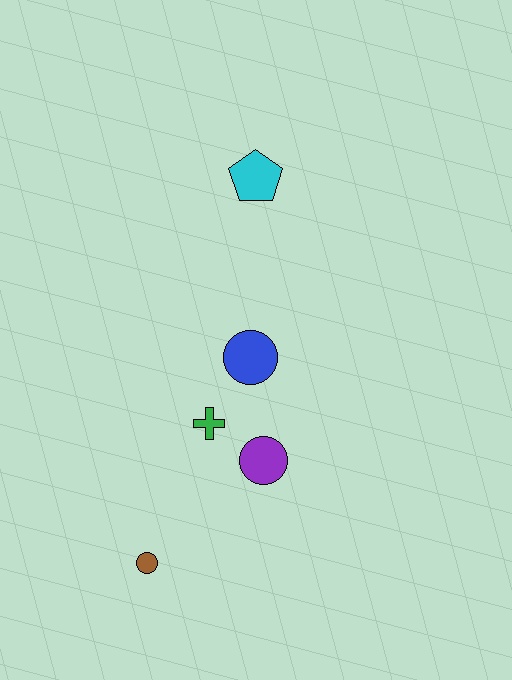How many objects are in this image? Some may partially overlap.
There are 5 objects.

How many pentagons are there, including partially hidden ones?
There is 1 pentagon.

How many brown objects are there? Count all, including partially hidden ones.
There is 1 brown object.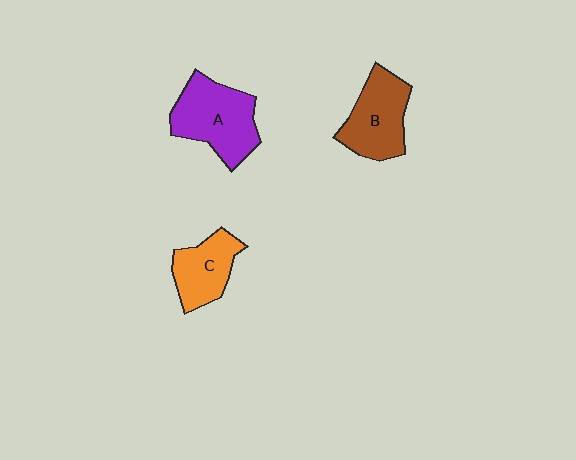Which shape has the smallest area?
Shape C (orange).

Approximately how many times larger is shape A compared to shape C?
Approximately 1.5 times.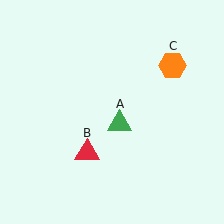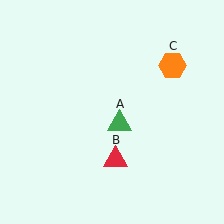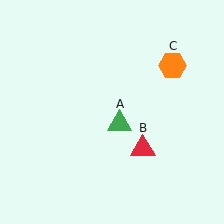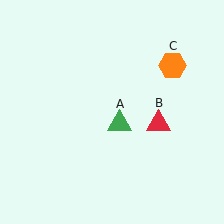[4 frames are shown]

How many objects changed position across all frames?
1 object changed position: red triangle (object B).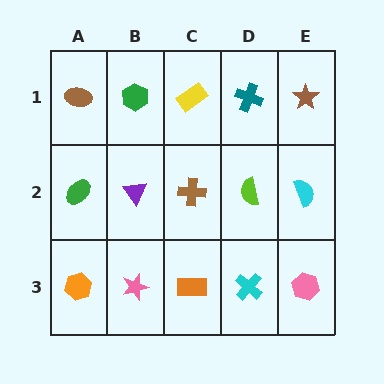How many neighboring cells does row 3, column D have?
3.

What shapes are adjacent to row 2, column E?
A brown star (row 1, column E), a pink hexagon (row 3, column E), a lime semicircle (row 2, column D).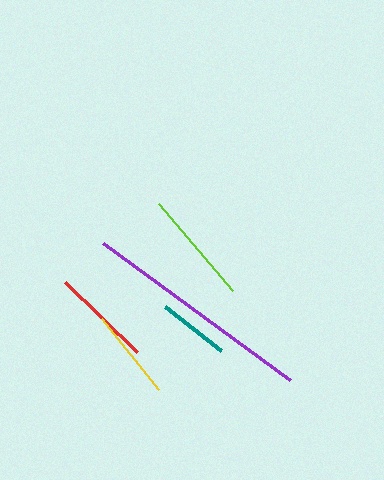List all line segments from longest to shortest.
From longest to shortest: purple, lime, red, yellow, teal.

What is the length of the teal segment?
The teal segment is approximately 71 pixels long.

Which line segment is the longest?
The purple line is the longest at approximately 231 pixels.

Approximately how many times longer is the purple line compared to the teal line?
The purple line is approximately 3.2 times the length of the teal line.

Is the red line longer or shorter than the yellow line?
The red line is longer than the yellow line.